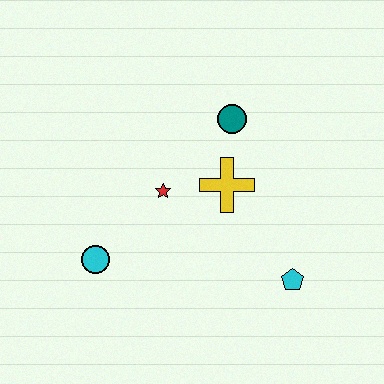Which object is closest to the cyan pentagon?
The yellow cross is closest to the cyan pentagon.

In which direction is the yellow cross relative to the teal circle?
The yellow cross is below the teal circle.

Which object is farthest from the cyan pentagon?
The cyan circle is farthest from the cyan pentagon.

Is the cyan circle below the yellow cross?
Yes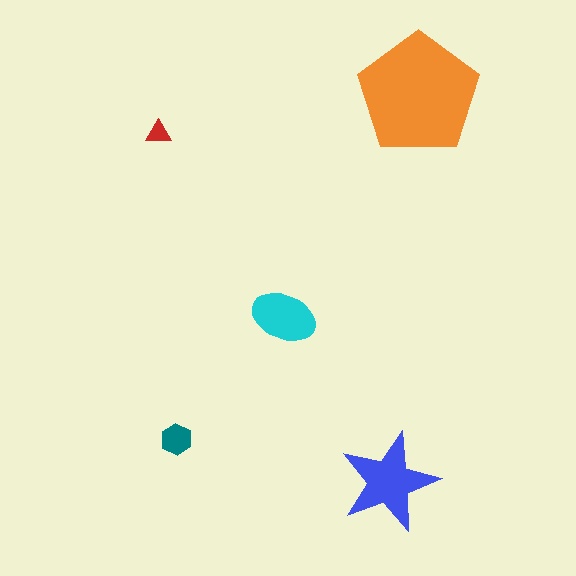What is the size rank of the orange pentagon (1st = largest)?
1st.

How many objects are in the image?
There are 5 objects in the image.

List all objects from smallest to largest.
The red triangle, the teal hexagon, the cyan ellipse, the blue star, the orange pentagon.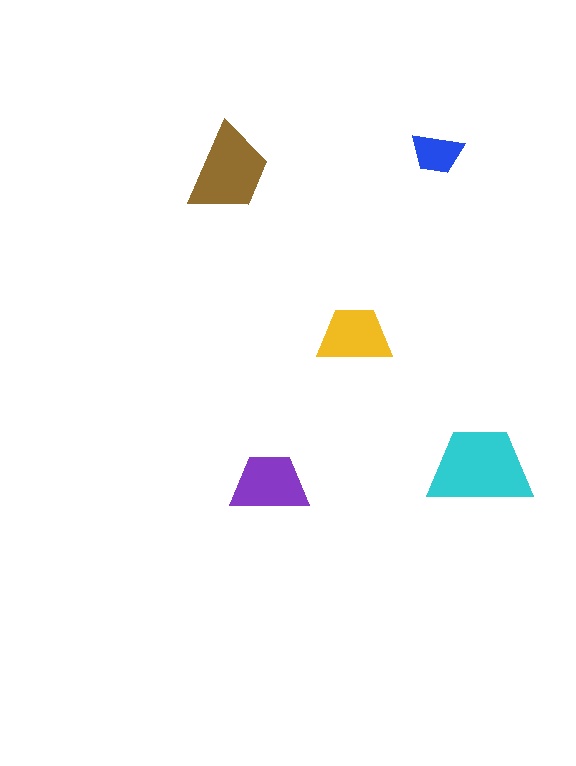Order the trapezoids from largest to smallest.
the cyan one, the brown one, the purple one, the yellow one, the blue one.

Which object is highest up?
The blue trapezoid is topmost.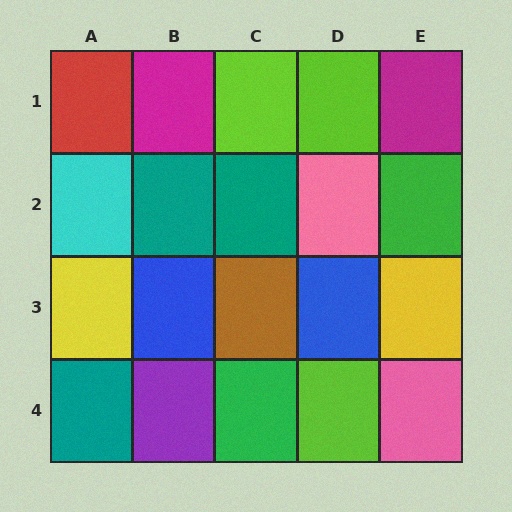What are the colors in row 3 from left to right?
Yellow, blue, brown, blue, yellow.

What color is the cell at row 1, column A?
Red.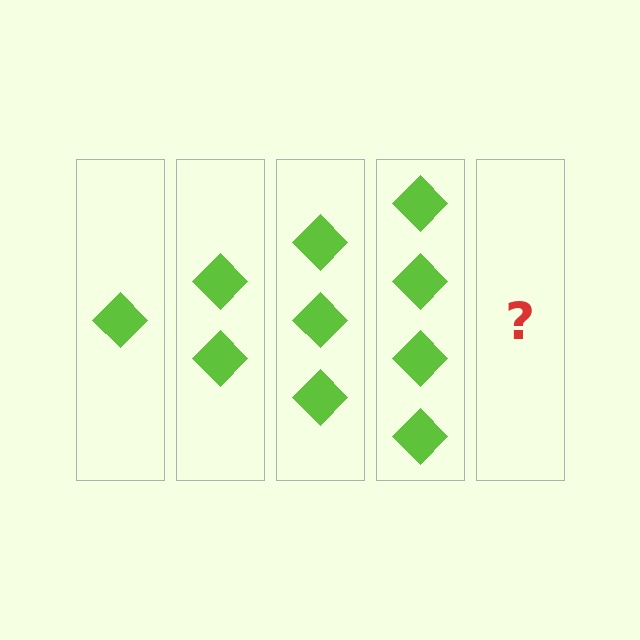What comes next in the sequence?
The next element should be 5 diamonds.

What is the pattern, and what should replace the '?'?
The pattern is that each step adds one more diamond. The '?' should be 5 diamonds.